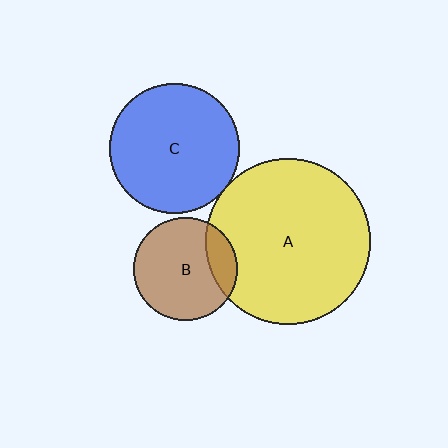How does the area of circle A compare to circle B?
Approximately 2.6 times.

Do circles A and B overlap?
Yes.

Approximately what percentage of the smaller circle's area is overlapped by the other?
Approximately 20%.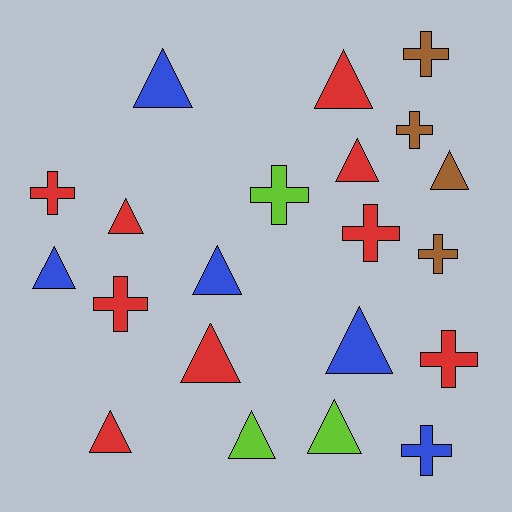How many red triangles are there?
There are 5 red triangles.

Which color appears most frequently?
Red, with 9 objects.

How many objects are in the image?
There are 21 objects.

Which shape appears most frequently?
Triangle, with 12 objects.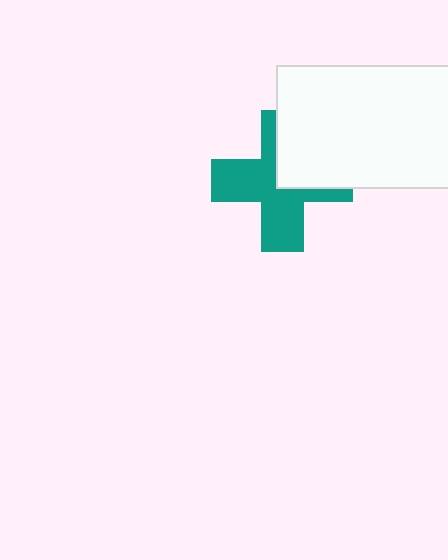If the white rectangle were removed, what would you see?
You would see the complete teal cross.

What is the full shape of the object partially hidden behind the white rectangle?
The partially hidden object is a teal cross.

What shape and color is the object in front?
The object in front is a white rectangle.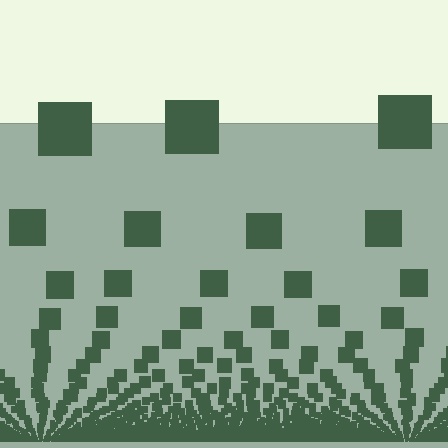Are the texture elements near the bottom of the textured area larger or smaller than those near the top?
Smaller. The gradient is inverted — elements near the bottom are smaller and denser.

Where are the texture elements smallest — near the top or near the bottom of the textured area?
Near the bottom.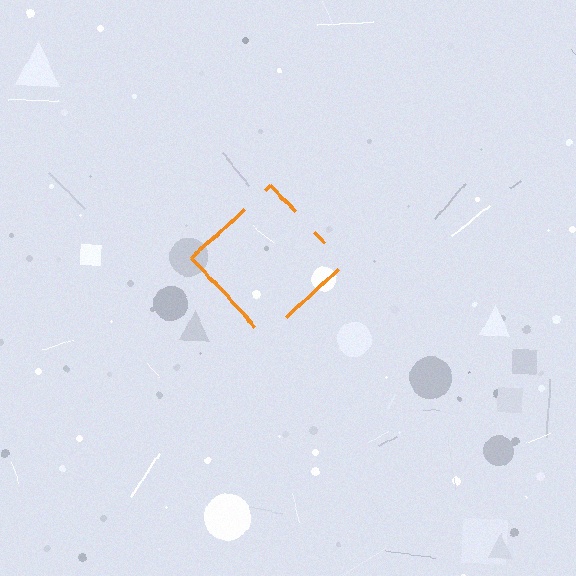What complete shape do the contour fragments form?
The contour fragments form a diamond.